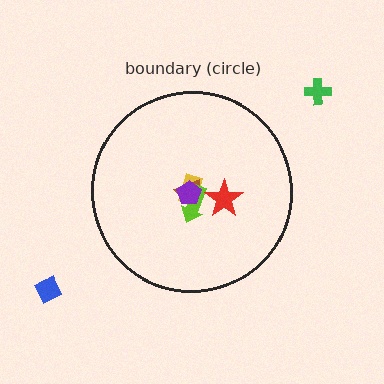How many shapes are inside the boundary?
5 inside, 2 outside.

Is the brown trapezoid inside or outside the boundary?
Inside.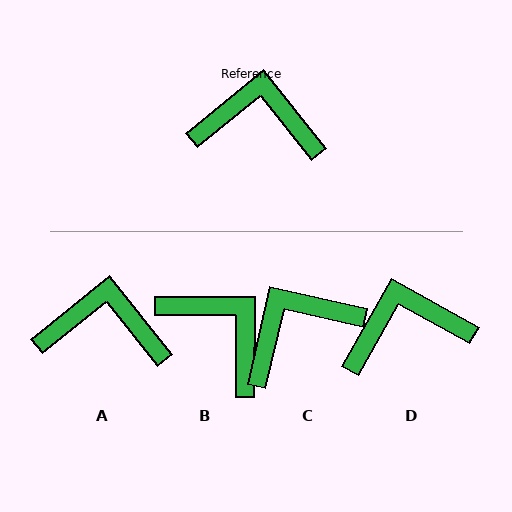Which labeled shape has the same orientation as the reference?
A.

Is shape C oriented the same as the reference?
No, it is off by about 38 degrees.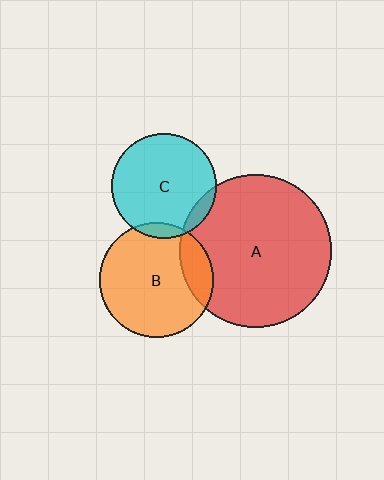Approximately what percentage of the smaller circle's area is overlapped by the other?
Approximately 10%.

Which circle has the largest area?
Circle A (red).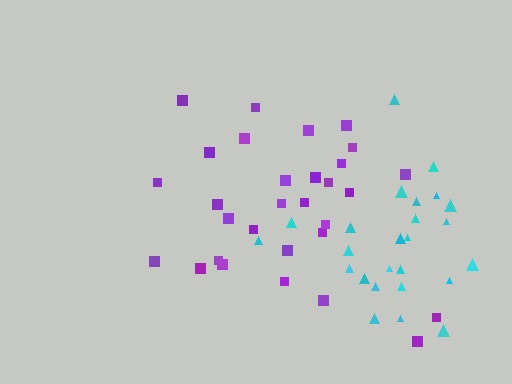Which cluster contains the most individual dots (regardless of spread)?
Purple (30).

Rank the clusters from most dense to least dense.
cyan, purple.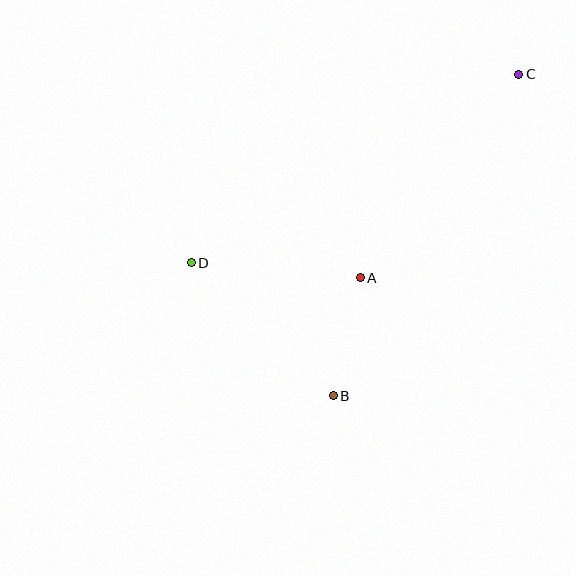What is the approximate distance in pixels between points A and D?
The distance between A and D is approximately 170 pixels.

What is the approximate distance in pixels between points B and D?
The distance between B and D is approximately 195 pixels.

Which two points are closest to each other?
Points A and B are closest to each other.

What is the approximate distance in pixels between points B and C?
The distance between B and C is approximately 371 pixels.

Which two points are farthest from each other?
Points C and D are farthest from each other.